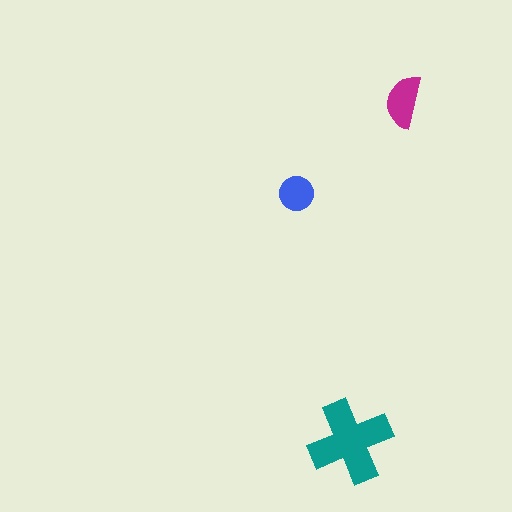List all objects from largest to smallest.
The teal cross, the magenta semicircle, the blue circle.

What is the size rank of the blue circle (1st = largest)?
3rd.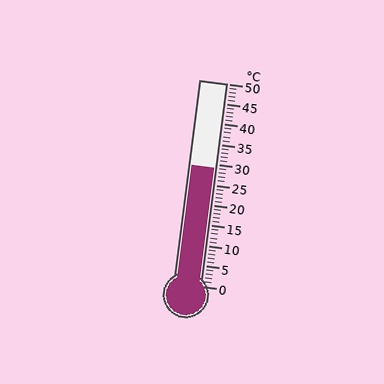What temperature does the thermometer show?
The thermometer shows approximately 29°C.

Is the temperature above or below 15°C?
The temperature is above 15°C.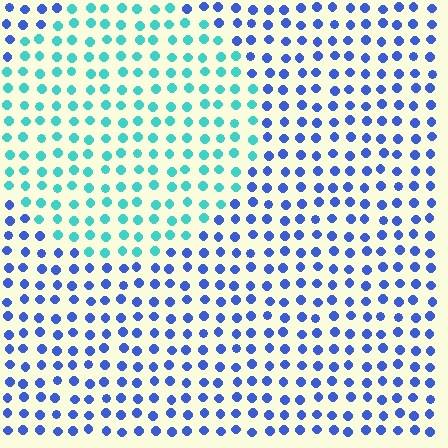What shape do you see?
I see a circle.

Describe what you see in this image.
The image is filled with small blue elements in a uniform arrangement. A circle-shaped region is visible where the elements are tinted to a slightly different hue, forming a subtle color boundary.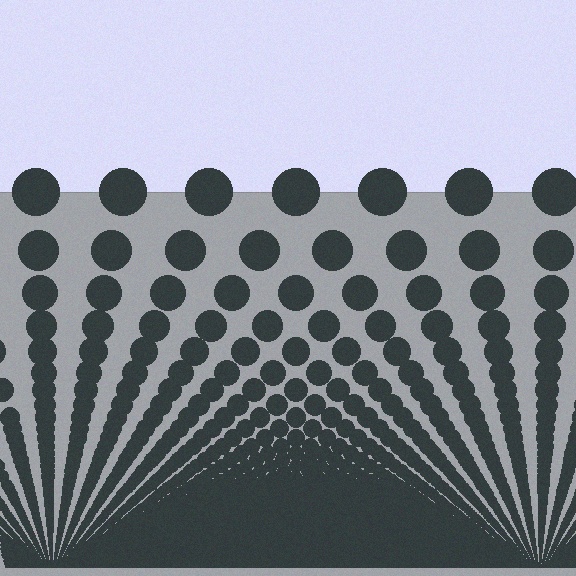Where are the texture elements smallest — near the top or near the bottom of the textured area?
Near the bottom.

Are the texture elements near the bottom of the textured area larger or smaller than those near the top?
Smaller. The gradient is inverted — elements near the bottom are smaller and denser.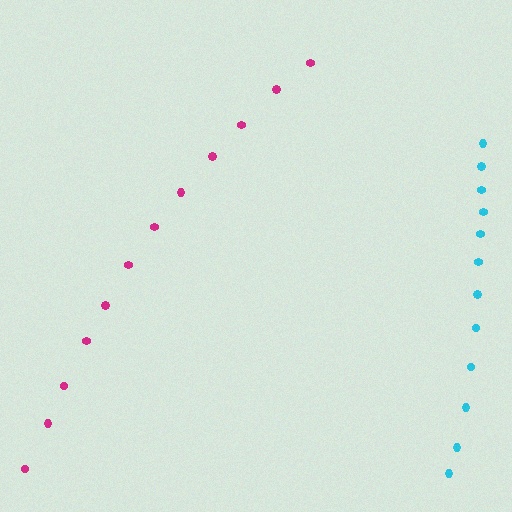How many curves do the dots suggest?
There are 2 distinct paths.